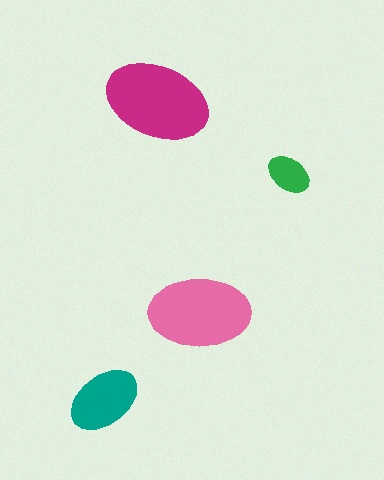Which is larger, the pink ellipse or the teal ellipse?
The pink one.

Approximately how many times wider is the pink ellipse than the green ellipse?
About 2.5 times wider.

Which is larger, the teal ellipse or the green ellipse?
The teal one.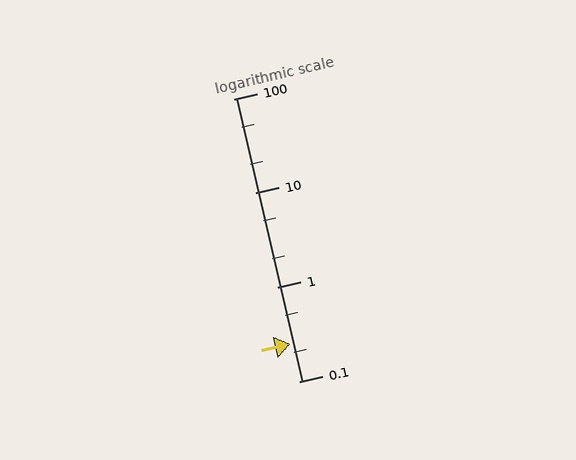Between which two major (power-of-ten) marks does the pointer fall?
The pointer is between 0.1 and 1.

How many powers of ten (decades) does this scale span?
The scale spans 3 decades, from 0.1 to 100.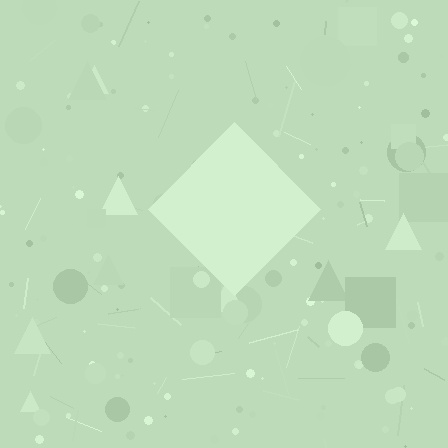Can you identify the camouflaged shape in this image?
The camouflaged shape is a diamond.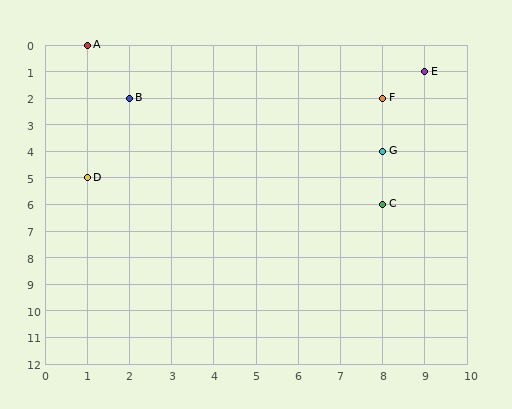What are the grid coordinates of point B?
Point B is at grid coordinates (2, 2).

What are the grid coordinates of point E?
Point E is at grid coordinates (9, 1).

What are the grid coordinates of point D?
Point D is at grid coordinates (1, 5).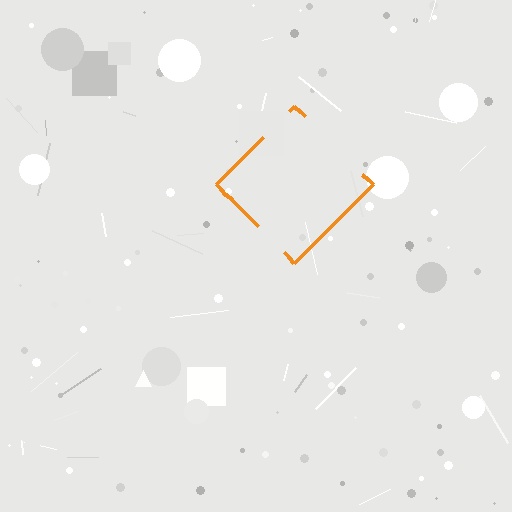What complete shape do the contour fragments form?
The contour fragments form a diamond.